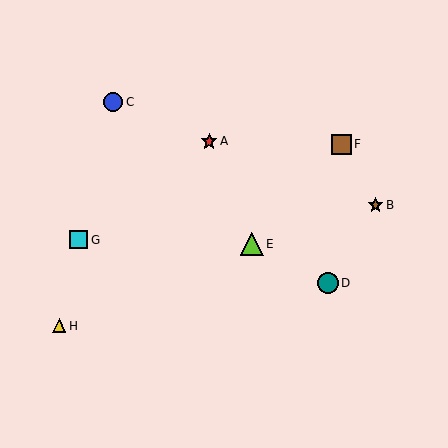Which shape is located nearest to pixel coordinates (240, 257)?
The lime triangle (labeled E) at (252, 244) is nearest to that location.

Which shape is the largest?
The lime triangle (labeled E) is the largest.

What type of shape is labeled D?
Shape D is a teal circle.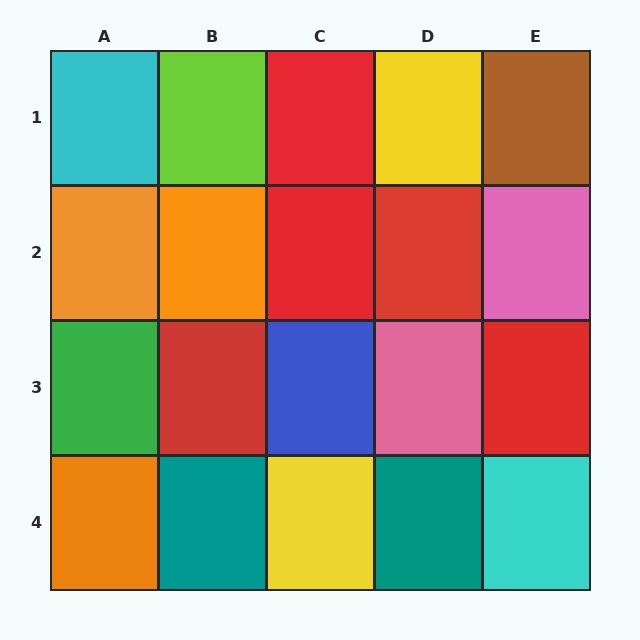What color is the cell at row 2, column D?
Red.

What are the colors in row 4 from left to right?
Orange, teal, yellow, teal, cyan.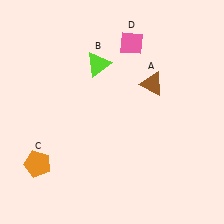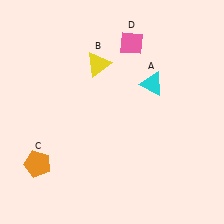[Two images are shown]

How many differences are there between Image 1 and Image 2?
There are 2 differences between the two images.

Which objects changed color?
A changed from brown to cyan. B changed from lime to yellow.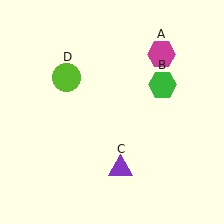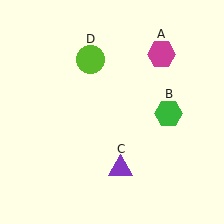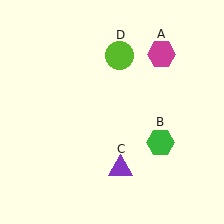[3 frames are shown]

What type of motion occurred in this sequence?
The green hexagon (object B), lime circle (object D) rotated clockwise around the center of the scene.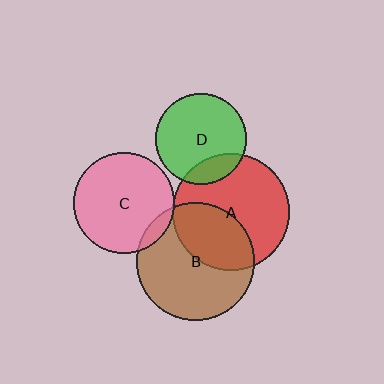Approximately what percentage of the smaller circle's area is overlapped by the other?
Approximately 5%.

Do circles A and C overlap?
Yes.